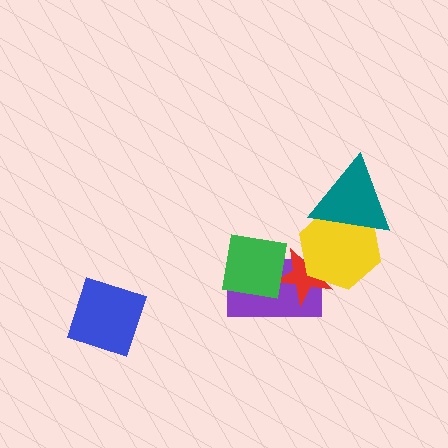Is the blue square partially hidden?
No, no other shape covers it.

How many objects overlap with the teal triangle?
1 object overlaps with the teal triangle.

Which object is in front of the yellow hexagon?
The teal triangle is in front of the yellow hexagon.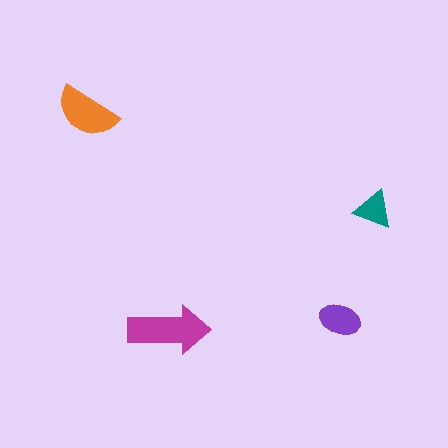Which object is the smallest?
The teal triangle.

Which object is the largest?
The magenta arrow.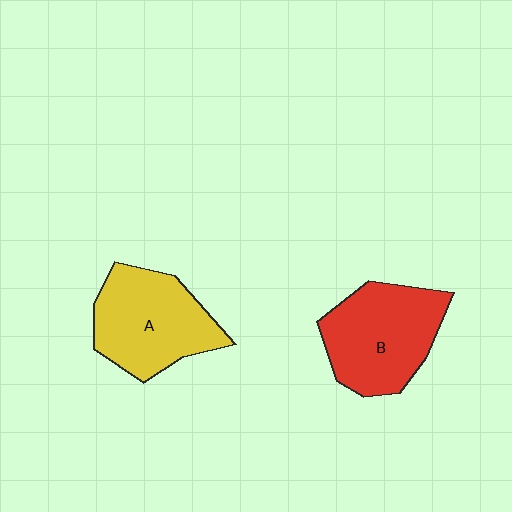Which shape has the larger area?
Shape B (red).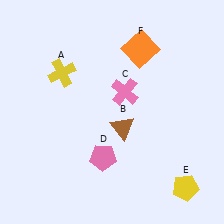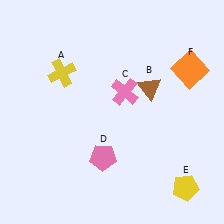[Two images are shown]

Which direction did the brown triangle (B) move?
The brown triangle (B) moved up.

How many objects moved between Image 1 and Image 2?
2 objects moved between the two images.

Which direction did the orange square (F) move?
The orange square (F) moved right.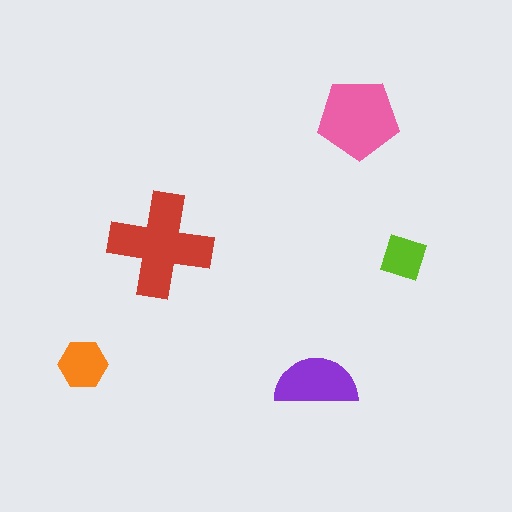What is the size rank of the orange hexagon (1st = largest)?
4th.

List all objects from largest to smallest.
The red cross, the pink pentagon, the purple semicircle, the orange hexagon, the lime diamond.